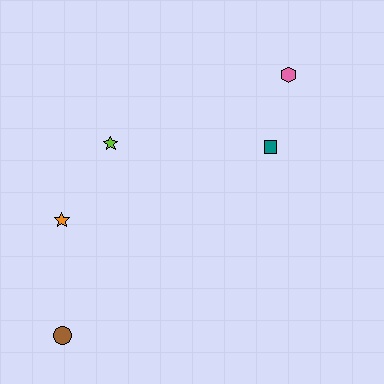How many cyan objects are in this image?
There are no cyan objects.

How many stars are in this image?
There are 2 stars.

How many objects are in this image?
There are 5 objects.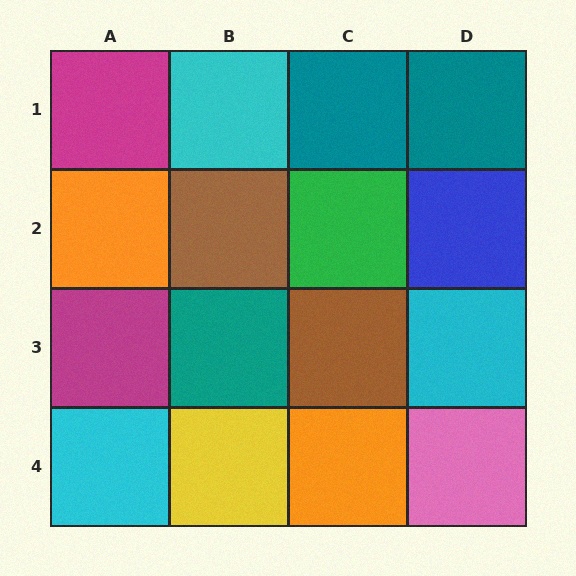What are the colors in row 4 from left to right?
Cyan, yellow, orange, pink.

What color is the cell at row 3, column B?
Teal.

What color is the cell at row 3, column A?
Magenta.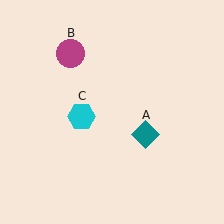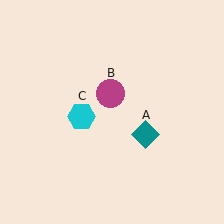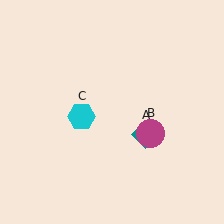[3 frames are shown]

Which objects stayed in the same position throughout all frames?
Teal diamond (object A) and cyan hexagon (object C) remained stationary.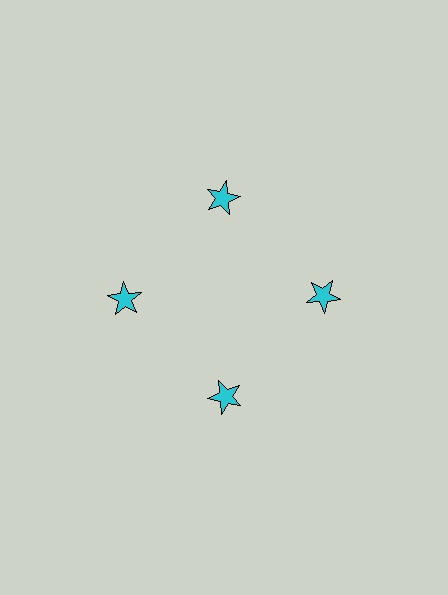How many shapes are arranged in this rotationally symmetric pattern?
There are 4 shapes, arranged in 4 groups of 1.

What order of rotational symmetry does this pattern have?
This pattern has 4-fold rotational symmetry.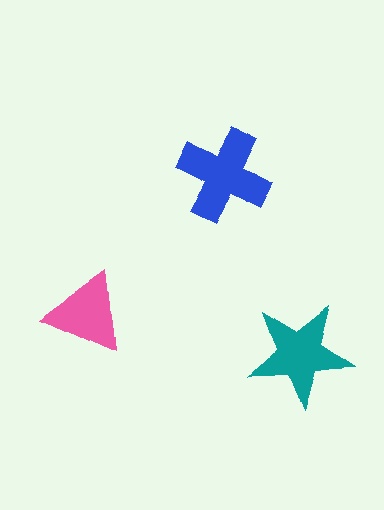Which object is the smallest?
The pink triangle.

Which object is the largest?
The blue cross.